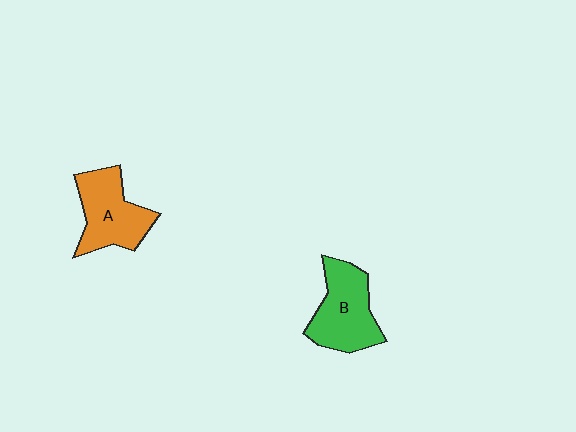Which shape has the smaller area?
Shape A (orange).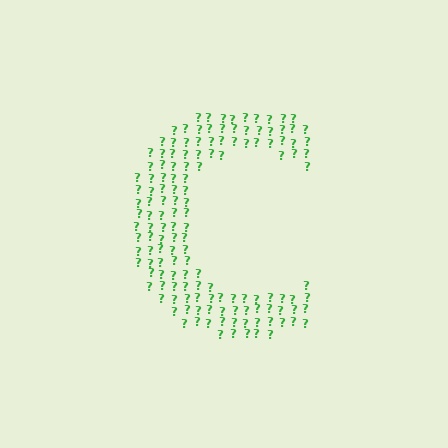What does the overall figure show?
The overall figure shows the letter C.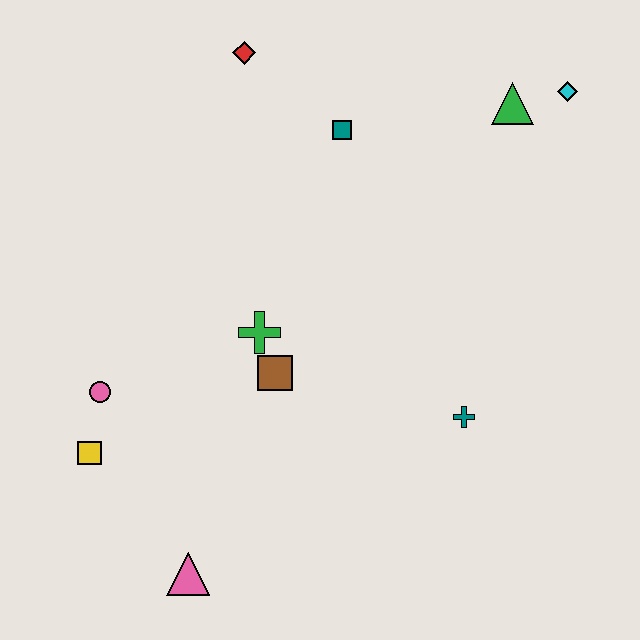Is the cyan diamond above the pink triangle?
Yes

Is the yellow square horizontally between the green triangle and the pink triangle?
No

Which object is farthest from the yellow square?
The cyan diamond is farthest from the yellow square.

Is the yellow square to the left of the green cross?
Yes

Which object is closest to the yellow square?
The pink circle is closest to the yellow square.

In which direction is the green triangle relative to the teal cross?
The green triangle is above the teal cross.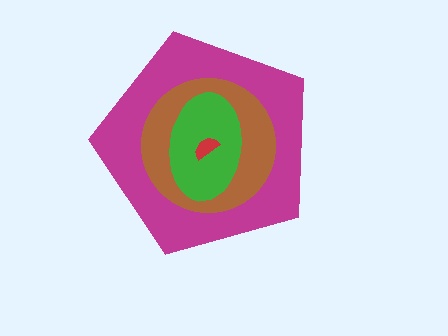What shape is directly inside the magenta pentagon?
The brown circle.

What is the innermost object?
The red semicircle.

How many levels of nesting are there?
4.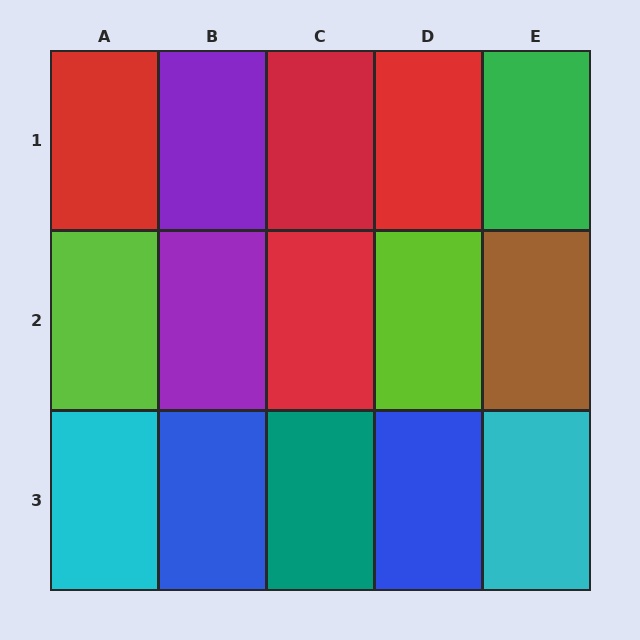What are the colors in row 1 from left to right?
Red, purple, red, red, green.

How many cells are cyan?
2 cells are cyan.